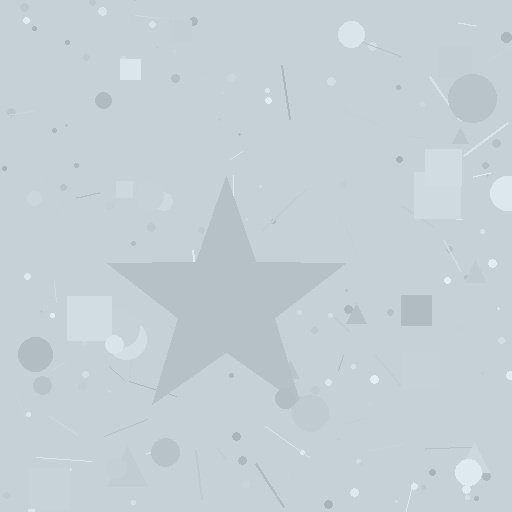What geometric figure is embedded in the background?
A star is embedded in the background.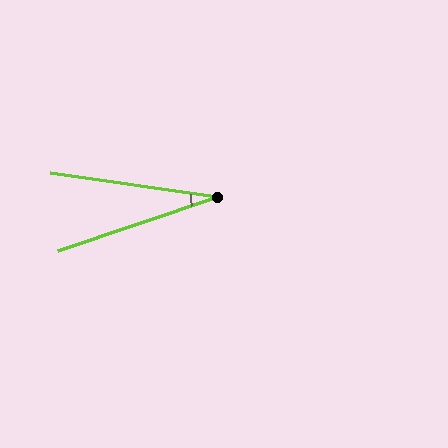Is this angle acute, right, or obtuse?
It is acute.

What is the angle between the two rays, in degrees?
Approximately 27 degrees.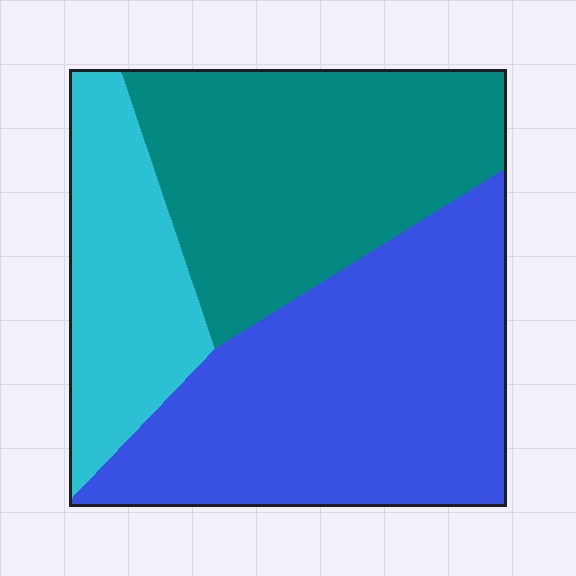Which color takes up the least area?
Cyan, at roughly 20%.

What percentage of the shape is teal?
Teal takes up about three eighths (3/8) of the shape.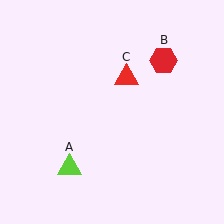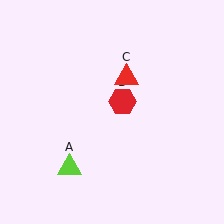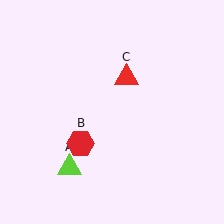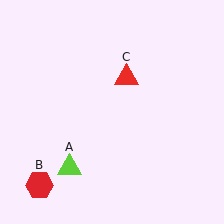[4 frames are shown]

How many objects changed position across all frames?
1 object changed position: red hexagon (object B).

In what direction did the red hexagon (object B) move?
The red hexagon (object B) moved down and to the left.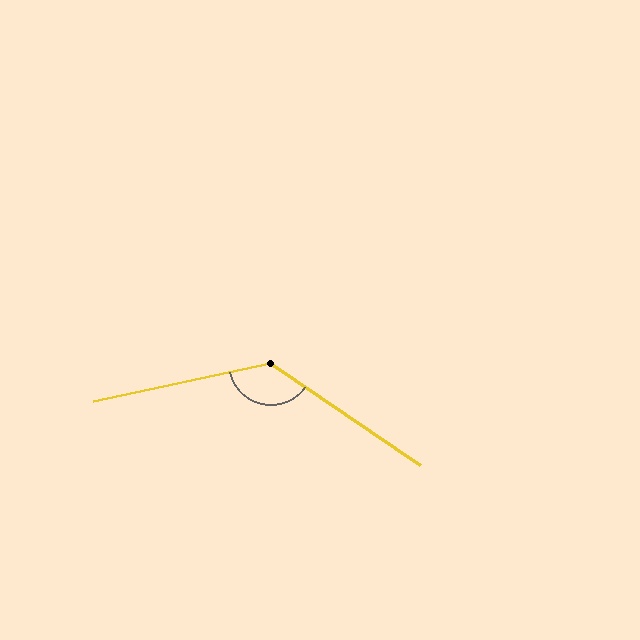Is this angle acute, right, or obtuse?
It is obtuse.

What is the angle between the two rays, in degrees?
Approximately 133 degrees.